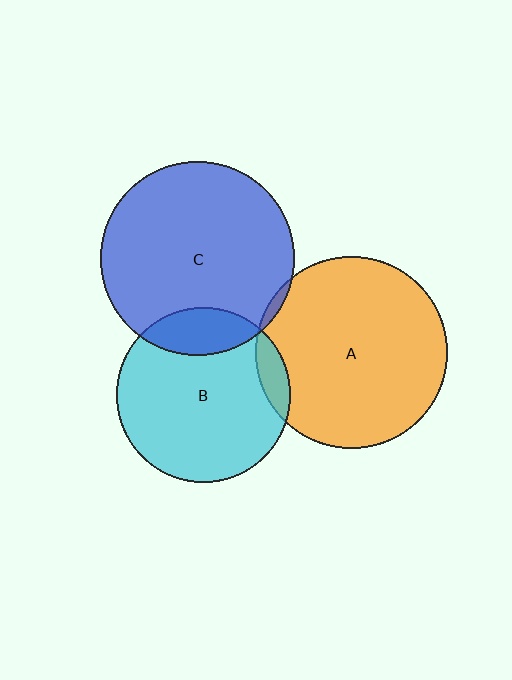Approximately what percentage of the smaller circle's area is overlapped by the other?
Approximately 5%.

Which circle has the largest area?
Circle C (blue).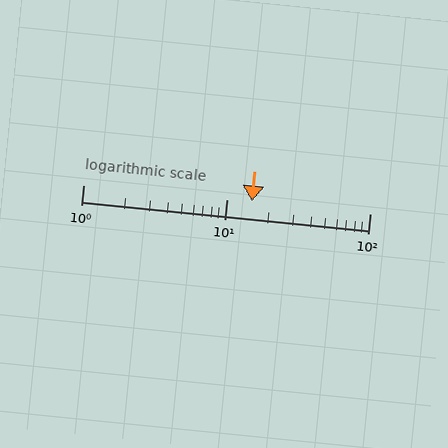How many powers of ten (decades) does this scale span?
The scale spans 2 decades, from 1 to 100.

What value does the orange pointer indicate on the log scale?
The pointer indicates approximately 15.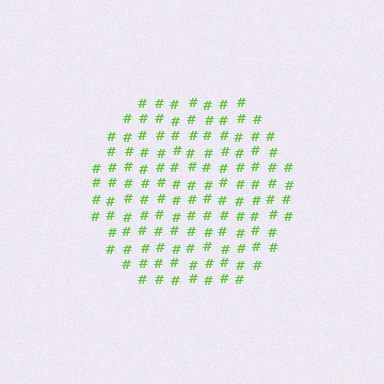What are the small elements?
The small elements are hash symbols.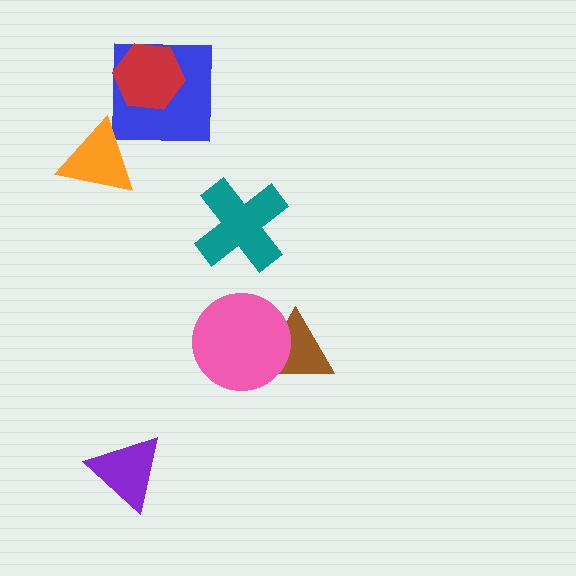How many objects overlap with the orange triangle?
0 objects overlap with the orange triangle.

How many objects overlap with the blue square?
1 object overlaps with the blue square.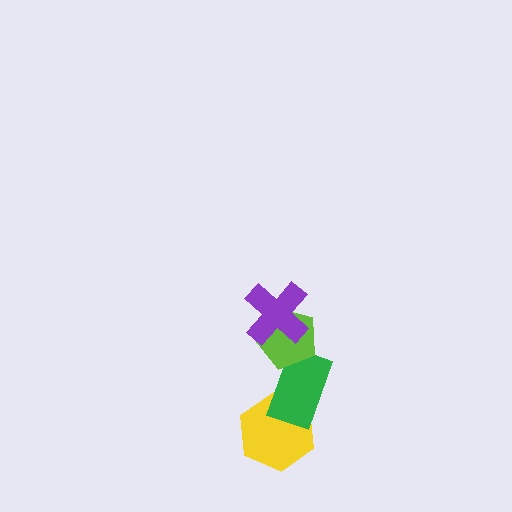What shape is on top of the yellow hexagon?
The green rectangle is on top of the yellow hexagon.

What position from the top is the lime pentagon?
The lime pentagon is 2nd from the top.